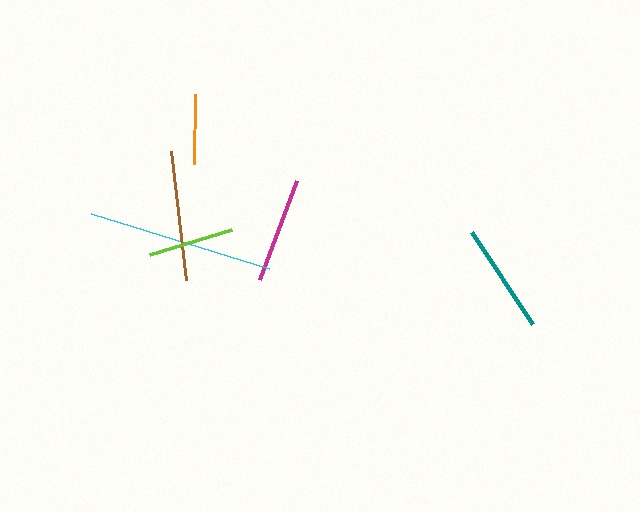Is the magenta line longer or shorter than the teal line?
The teal line is longer than the magenta line.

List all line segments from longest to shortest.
From longest to shortest: cyan, brown, teal, magenta, lime, orange.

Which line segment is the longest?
The cyan line is the longest at approximately 187 pixels.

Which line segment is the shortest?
The orange line is the shortest at approximately 69 pixels.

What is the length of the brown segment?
The brown segment is approximately 130 pixels long.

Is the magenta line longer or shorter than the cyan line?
The cyan line is longer than the magenta line.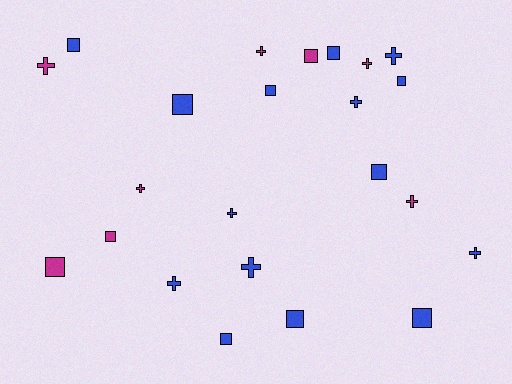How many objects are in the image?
There are 23 objects.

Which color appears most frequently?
Blue, with 15 objects.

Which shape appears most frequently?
Square, with 12 objects.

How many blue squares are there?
There are 9 blue squares.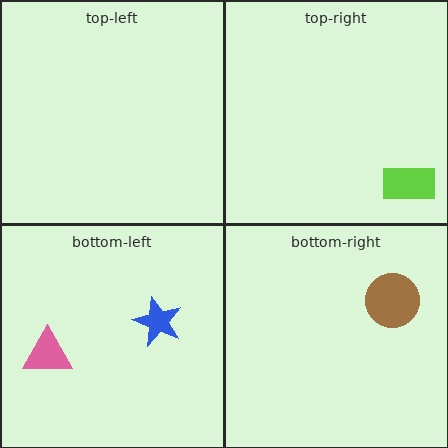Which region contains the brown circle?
The bottom-right region.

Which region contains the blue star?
The bottom-left region.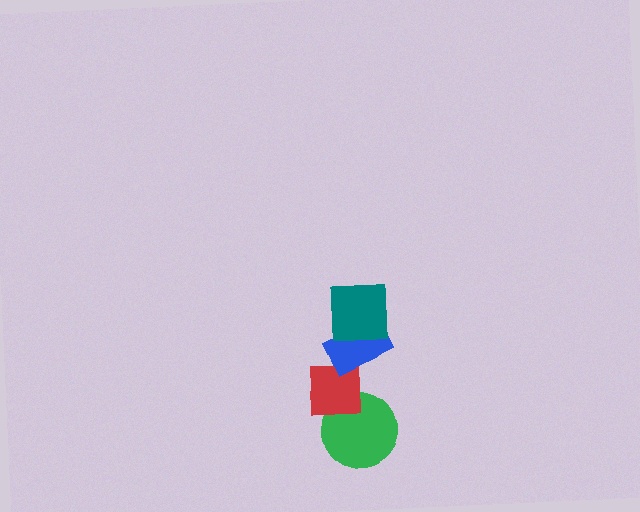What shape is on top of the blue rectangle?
The teal square is on top of the blue rectangle.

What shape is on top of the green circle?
The red square is on top of the green circle.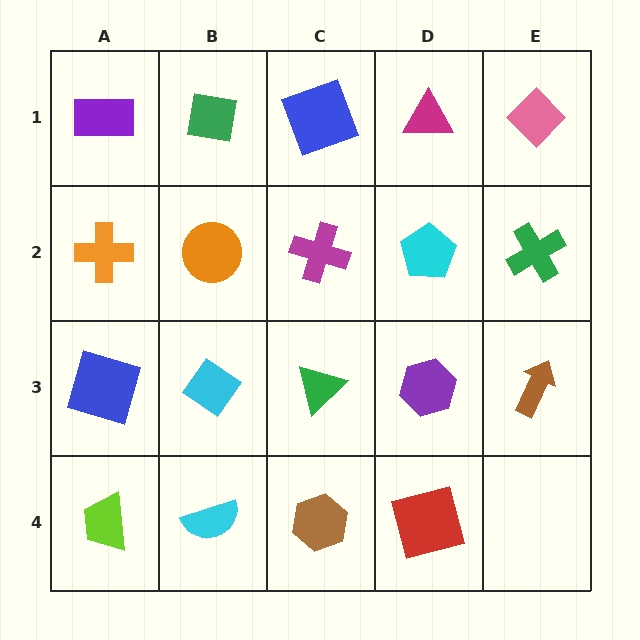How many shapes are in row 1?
5 shapes.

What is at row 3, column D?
A purple hexagon.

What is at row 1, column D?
A magenta triangle.